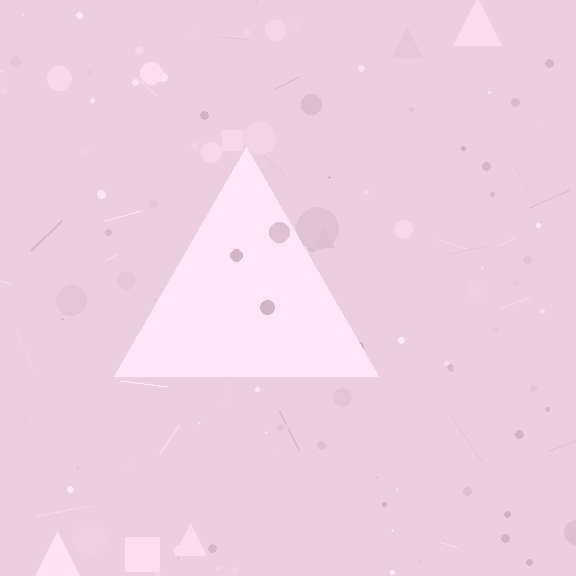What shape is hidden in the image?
A triangle is hidden in the image.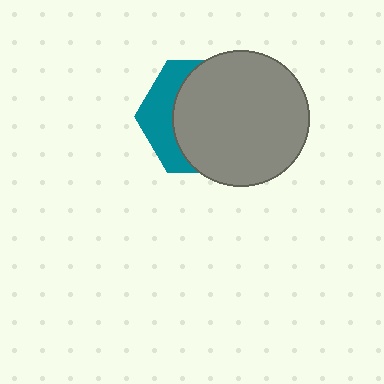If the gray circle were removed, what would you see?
You would see the complete teal hexagon.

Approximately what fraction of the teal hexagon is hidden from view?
Roughly 69% of the teal hexagon is hidden behind the gray circle.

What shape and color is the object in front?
The object in front is a gray circle.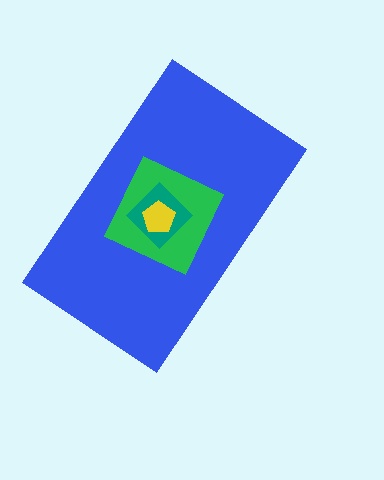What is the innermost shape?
The yellow pentagon.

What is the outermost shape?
The blue rectangle.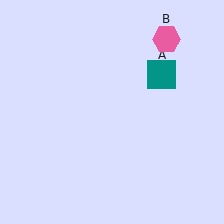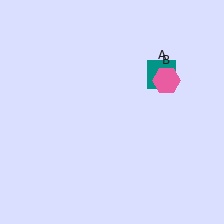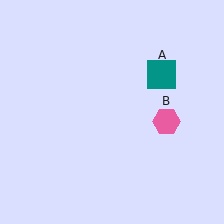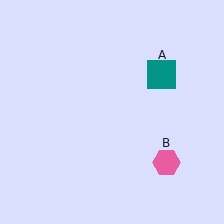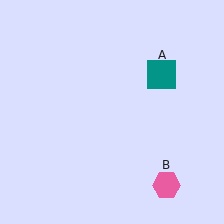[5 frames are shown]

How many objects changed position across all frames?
1 object changed position: pink hexagon (object B).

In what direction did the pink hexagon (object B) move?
The pink hexagon (object B) moved down.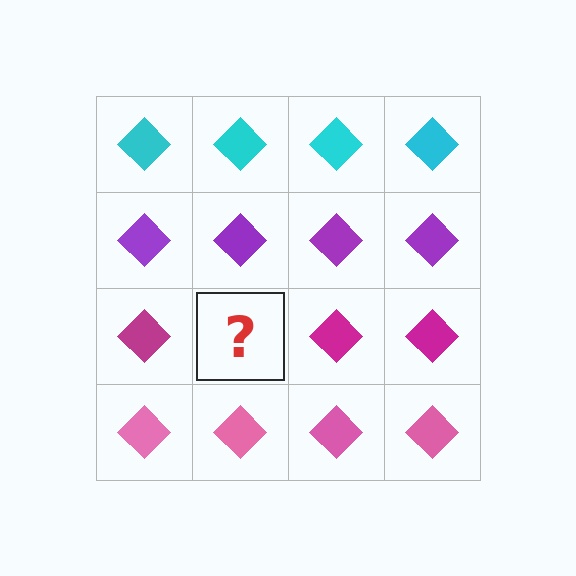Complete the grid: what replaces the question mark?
The question mark should be replaced with a magenta diamond.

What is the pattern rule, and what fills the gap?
The rule is that each row has a consistent color. The gap should be filled with a magenta diamond.